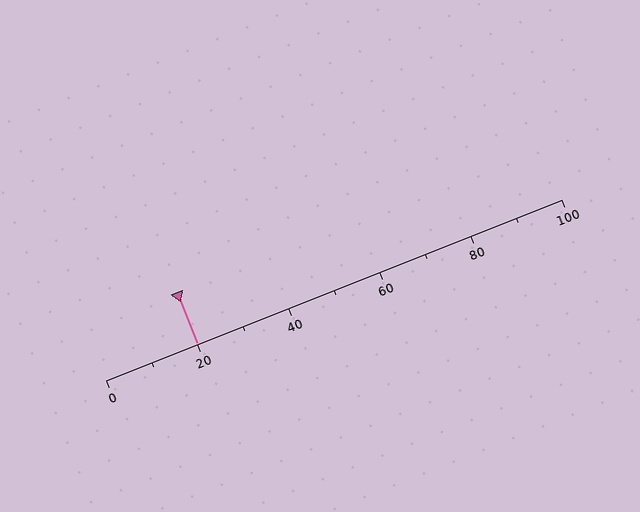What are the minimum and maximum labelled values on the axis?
The axis runs from 0 to 100.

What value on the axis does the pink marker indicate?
The marker indicates approximately 20.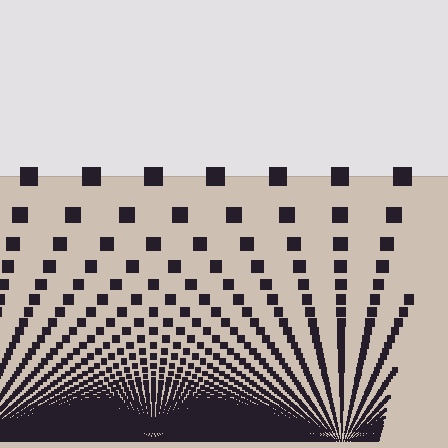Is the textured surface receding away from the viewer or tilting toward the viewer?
The surface appears to tilt toward the viewer. Texture elements get larger and sparser toward the top.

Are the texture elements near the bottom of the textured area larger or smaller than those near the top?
Smaller. The gradient is inverted — elements near the bottom are smaller and denser.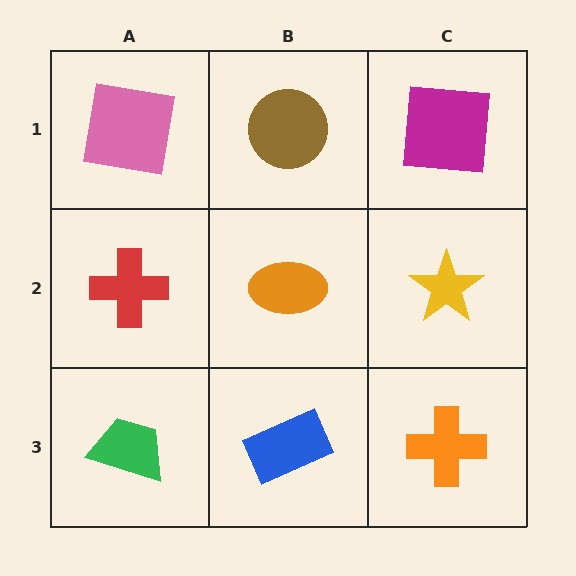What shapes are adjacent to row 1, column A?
A red cross (row 2, column A), a brown circle (row 1, column B).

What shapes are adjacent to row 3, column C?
A yellow star (row 2, column C), a blue rectangle (row 3, column B).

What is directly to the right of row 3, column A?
A blue rectangle.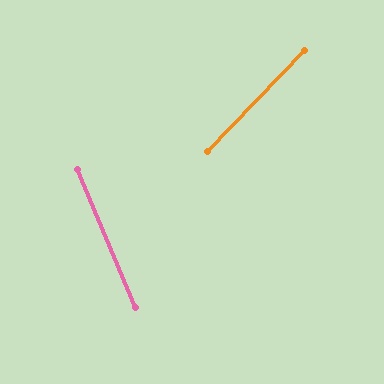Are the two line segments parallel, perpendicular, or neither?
Neither parallel nor perpendicular — they differ by about 67°.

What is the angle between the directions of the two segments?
Approximately 67 degrees.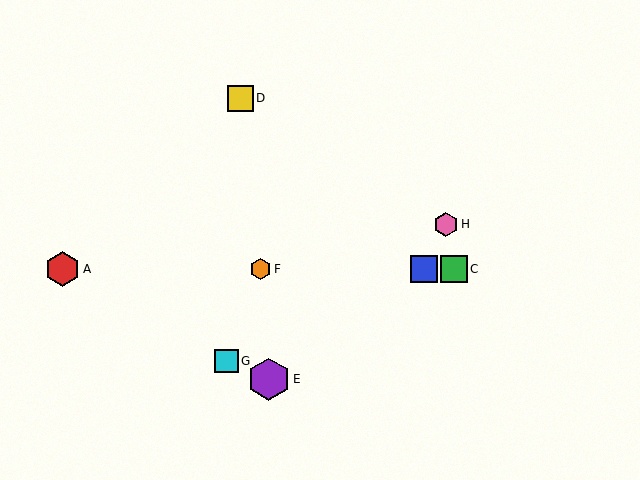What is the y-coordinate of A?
Object A is at y≈269.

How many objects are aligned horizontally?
4 objects (A, B, C, F) are aligned horizontally.